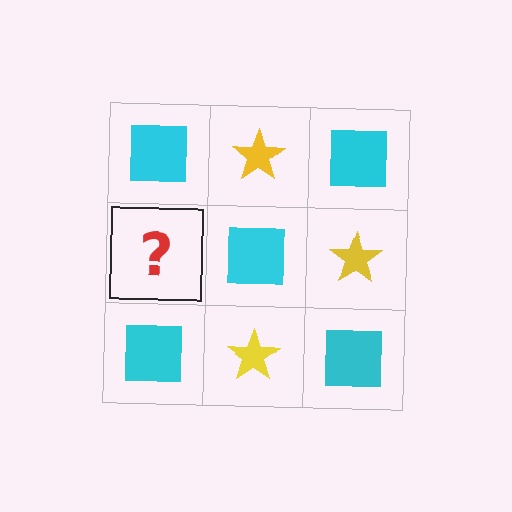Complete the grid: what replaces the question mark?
The question mark should be replaced with a yellow star.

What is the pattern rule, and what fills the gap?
The rule is that it alternates cyan square and yellow star in a checkerboard pattern. The gap should be filled with a yellow star.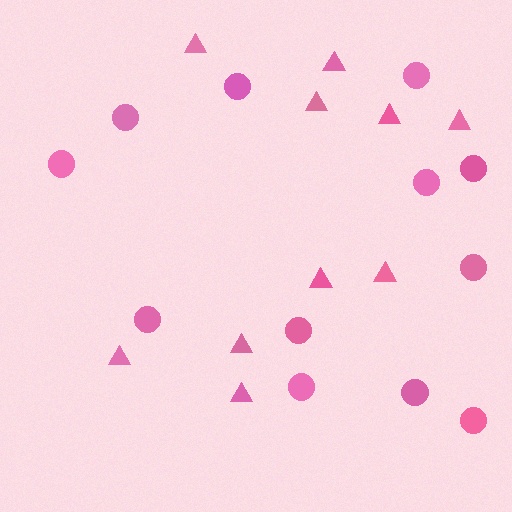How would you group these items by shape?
There are 2 groups: one group of circles (12) and one group of triangles (10).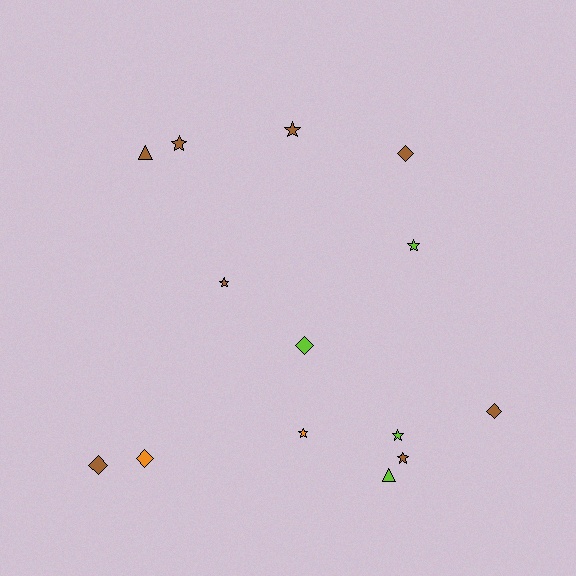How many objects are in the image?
There are 14 objects.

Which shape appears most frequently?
Star, with 7 objects.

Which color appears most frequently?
Brown, with 8 objects.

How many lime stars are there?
There are 2 lime stars.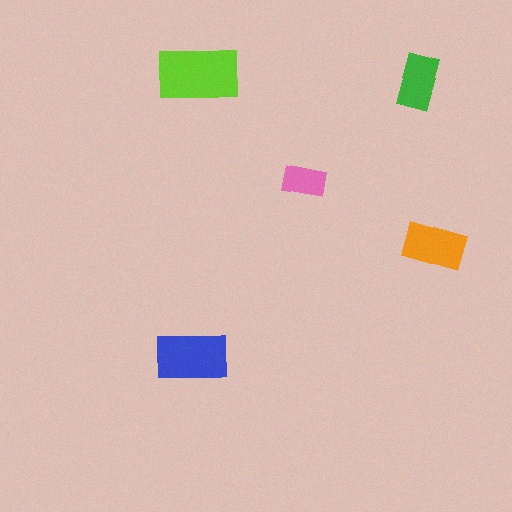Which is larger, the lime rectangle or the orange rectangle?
The lime one.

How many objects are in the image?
There are 5 objects in the image.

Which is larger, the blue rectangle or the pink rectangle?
The blue one.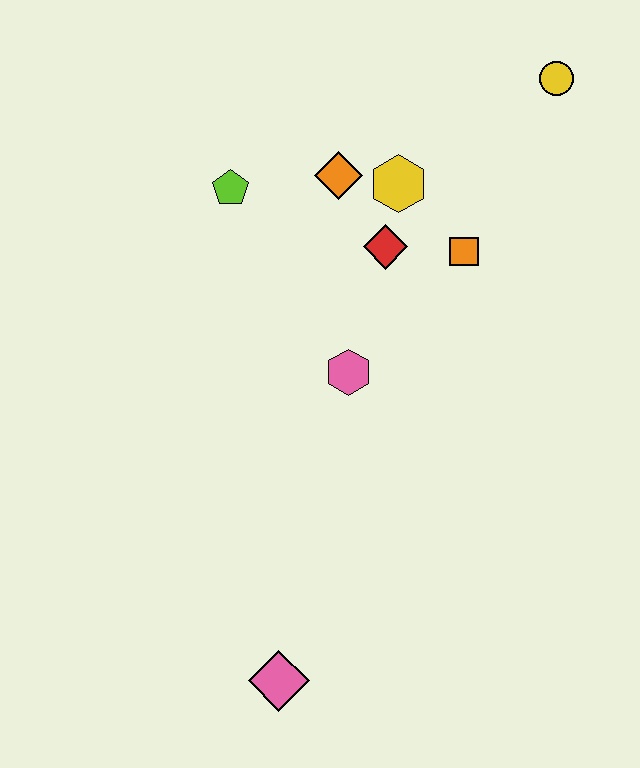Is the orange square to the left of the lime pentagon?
No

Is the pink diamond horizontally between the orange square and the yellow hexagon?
No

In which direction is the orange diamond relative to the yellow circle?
The orange diamond is to the left of the yellow circle.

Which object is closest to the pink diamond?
The pink hexagon is closest to the pink diamond.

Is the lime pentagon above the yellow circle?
No